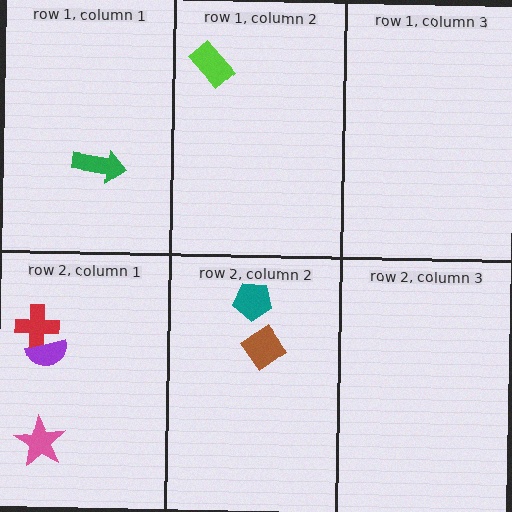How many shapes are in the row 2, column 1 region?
3.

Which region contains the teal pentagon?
The row 2, column 2 region.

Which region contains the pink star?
The row 2, column 1 region.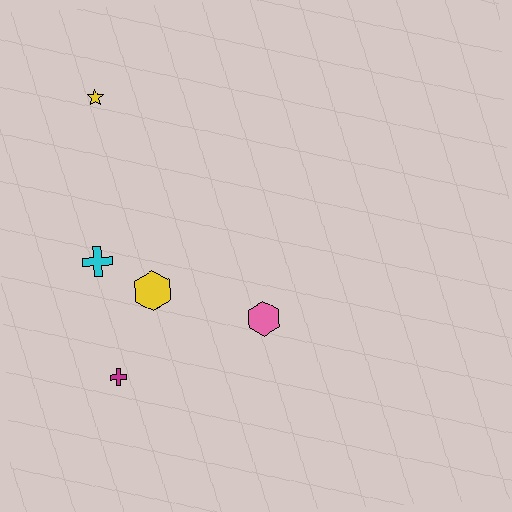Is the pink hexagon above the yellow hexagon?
No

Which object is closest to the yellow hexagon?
The cyan cross is closest to the yellow hexagon.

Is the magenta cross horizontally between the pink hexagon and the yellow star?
Yes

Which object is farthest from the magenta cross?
The yellow star is farthest from the magenta cross.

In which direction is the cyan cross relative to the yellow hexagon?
The cyan cross is to the left of the yellow hexagon.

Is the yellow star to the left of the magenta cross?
Yes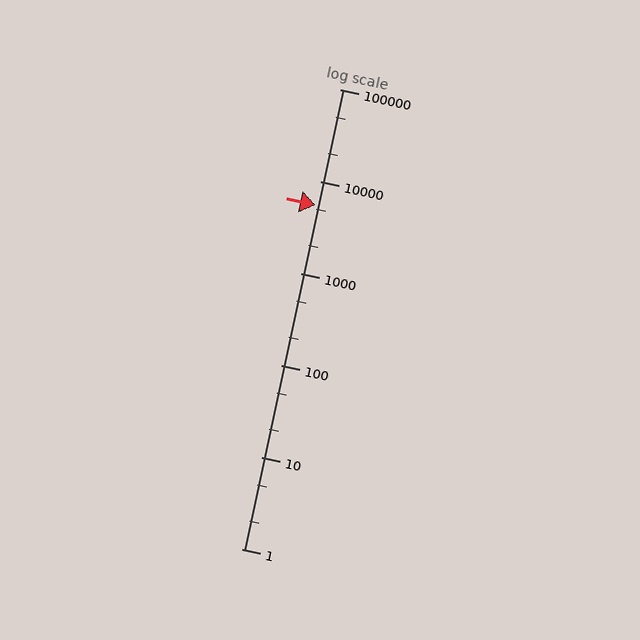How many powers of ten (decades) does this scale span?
The scale spans 5 decades, from 1 to 100000.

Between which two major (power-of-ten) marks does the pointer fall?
The pointer is between 1000 and 10000.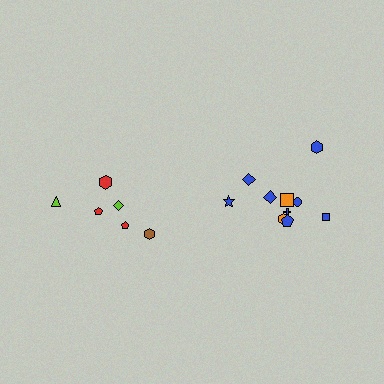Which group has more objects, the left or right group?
The right group.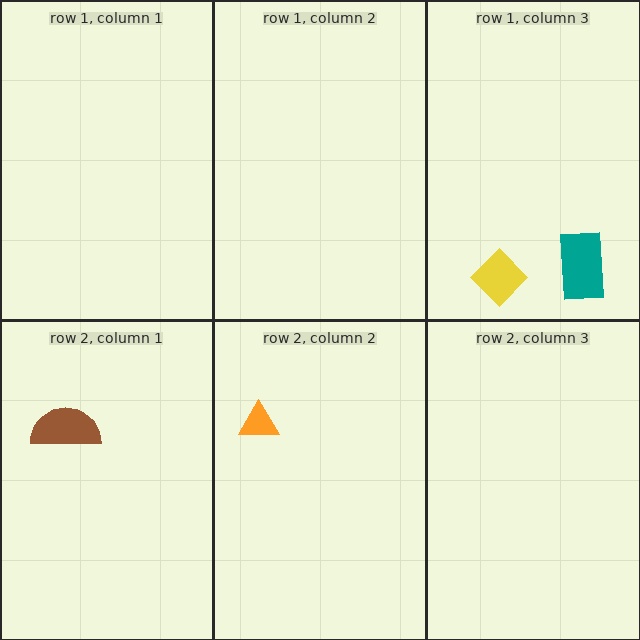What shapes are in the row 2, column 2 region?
The orange triangle.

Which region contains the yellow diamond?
The row 1, column 3 region.